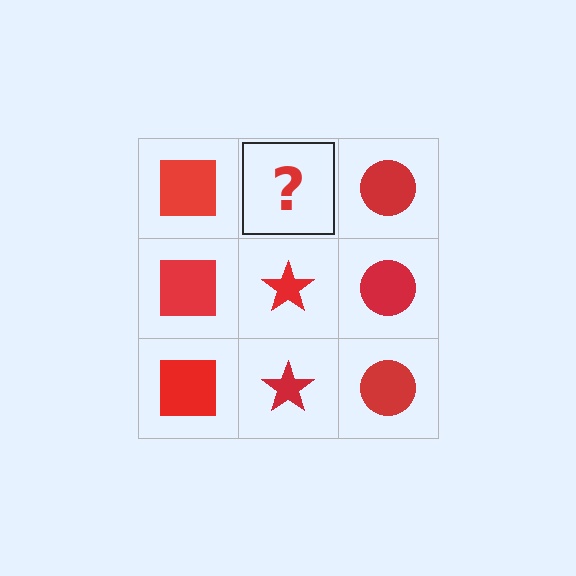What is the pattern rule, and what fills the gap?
The rule is that each column has a consistent shape. The gap should be filled with a red star.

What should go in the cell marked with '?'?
The missing cell should contain a red star.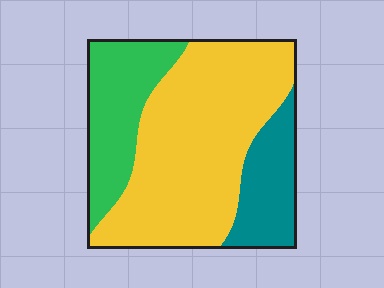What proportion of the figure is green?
Green covers roughly 25% of the figure.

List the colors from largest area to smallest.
From largest to smallest: yellow, green, teal.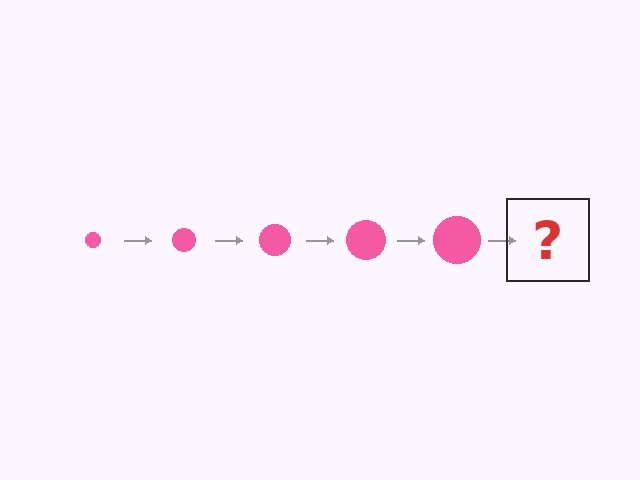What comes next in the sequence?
The next element should be a pink circle, larger than the previous one.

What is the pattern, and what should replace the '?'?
The pattern is that the circle gets progressively larger each step. The '?' should be a pink circle, larger than the previous one.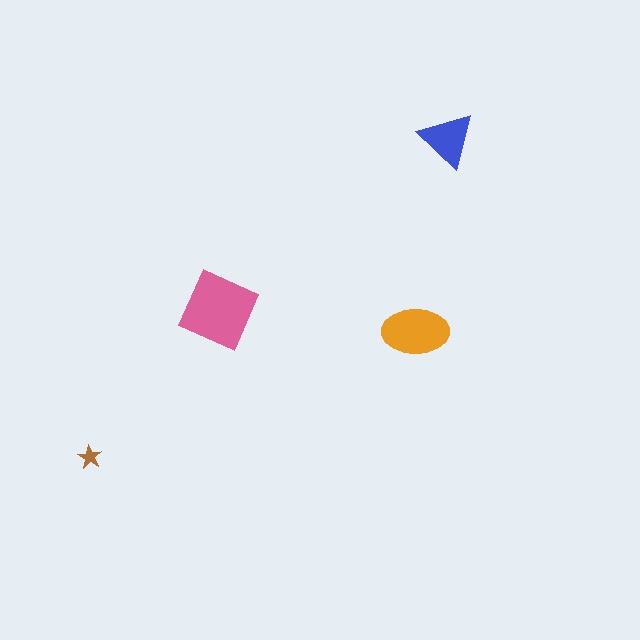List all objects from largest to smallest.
The pink diamond, the orange ellipse, the blue triangle, the brown star.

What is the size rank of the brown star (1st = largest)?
4th.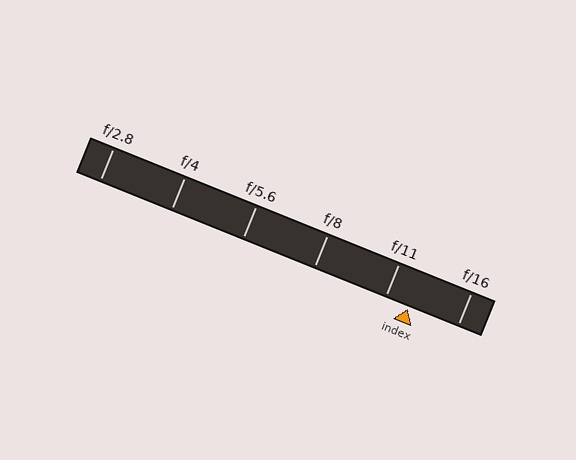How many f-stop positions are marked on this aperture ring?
There are 6 f-stop positions marked.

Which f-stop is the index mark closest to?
The index mark is closest to f/11.